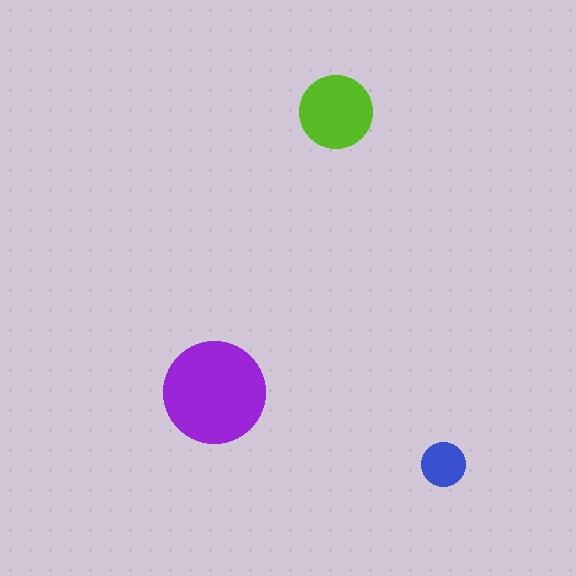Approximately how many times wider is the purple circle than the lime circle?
About 1.5 times wider.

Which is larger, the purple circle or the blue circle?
The purple one.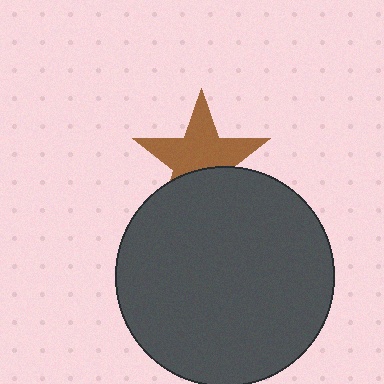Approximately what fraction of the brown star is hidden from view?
Roughly 37% of the brown star is hidden behind the dark gray circle.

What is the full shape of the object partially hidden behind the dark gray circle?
The partially hidden object is a brown star.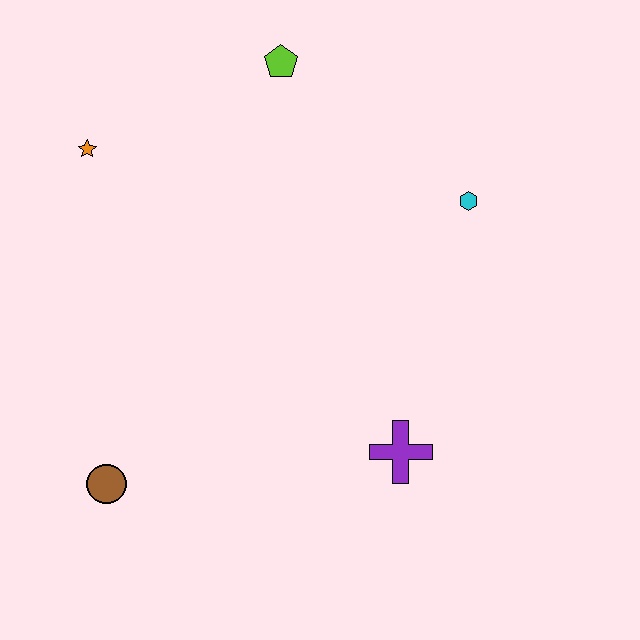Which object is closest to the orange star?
The lime pentagon is closest to the orange star.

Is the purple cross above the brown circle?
Yes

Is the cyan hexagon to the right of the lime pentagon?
Yes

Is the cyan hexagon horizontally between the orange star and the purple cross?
No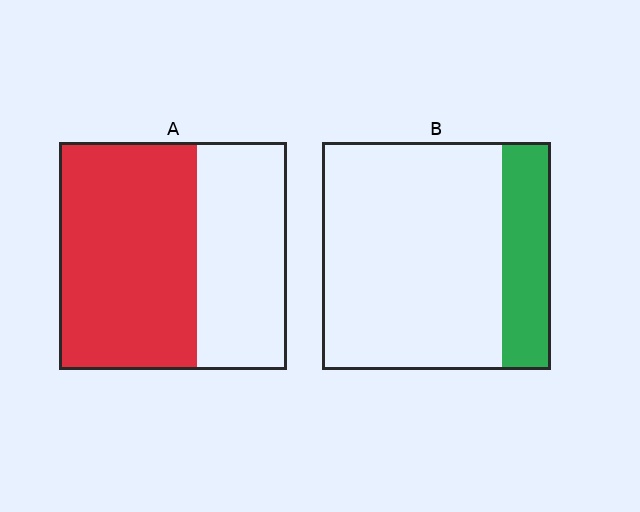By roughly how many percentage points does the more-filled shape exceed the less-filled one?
By roughly 40 percentage points (A over B).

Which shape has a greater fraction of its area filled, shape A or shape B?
Shape A.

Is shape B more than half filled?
No.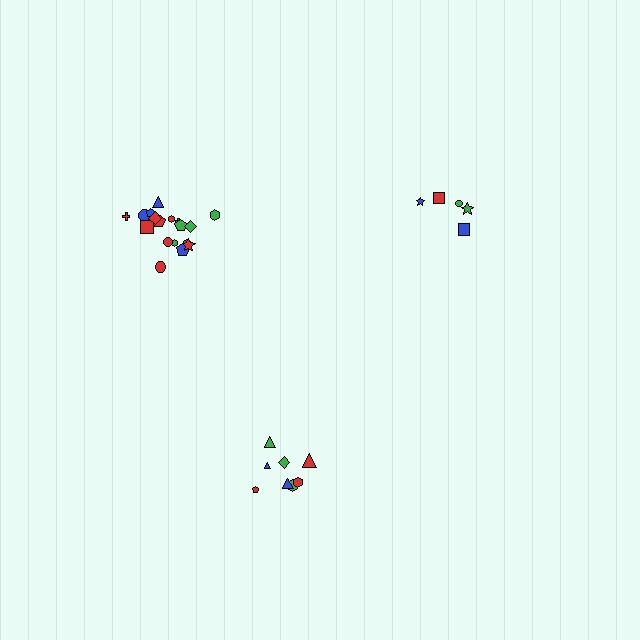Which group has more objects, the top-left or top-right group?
The top-left group.